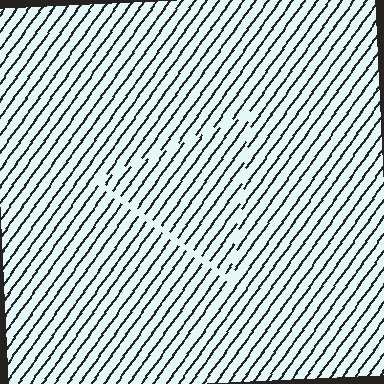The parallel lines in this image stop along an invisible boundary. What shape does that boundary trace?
An illusory triangle. The interior of the shape contains the same grating, shifted by half a period — the contour is defined by the phase discontinuity where line-ends from the inner and outer gratings abut.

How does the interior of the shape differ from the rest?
The interior of the shape contains the same grating, shifted by half a period — the contour is defined by the phase discontinuity where line-ends from the inner and outer gratings abut.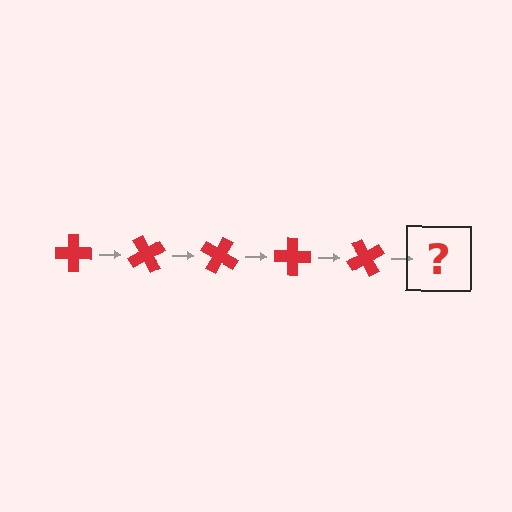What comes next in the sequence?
The next element should be a red cross rotated 300 degrees.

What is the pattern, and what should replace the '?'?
The pattern is that the cross rotates 60 degrees each step. The '?' should be a red cross rotated 300 degrees.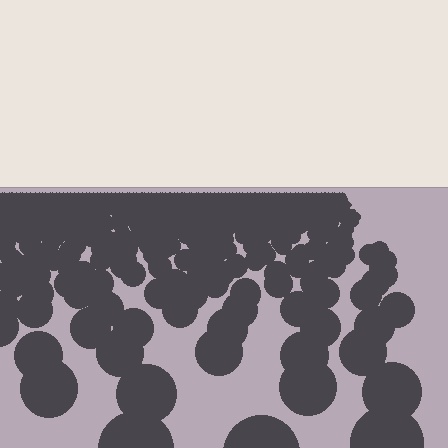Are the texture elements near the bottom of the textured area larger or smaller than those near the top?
Larger. Near the bottom, elements are closer to the viewer and appear at a bigger on-screen size.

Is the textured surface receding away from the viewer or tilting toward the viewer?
The surface is receding away from the viewer. Texture elements get smaller and denser toward the top.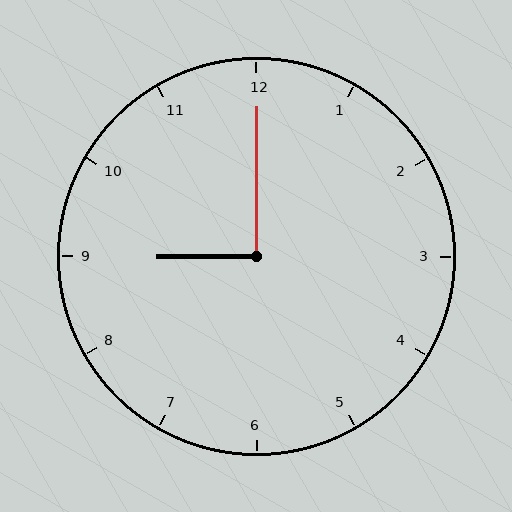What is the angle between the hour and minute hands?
Approximately 90 degrees.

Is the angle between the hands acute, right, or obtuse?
It is right.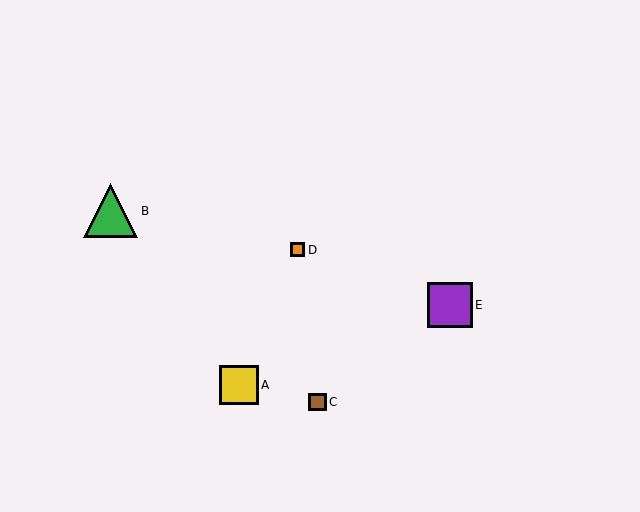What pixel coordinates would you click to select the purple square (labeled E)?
Click at (450, 305) to select the purple square E.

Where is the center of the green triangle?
The center of the green triangle is at (110, 211).